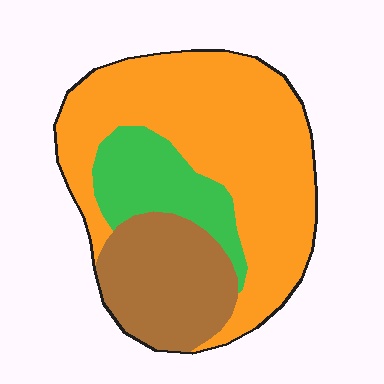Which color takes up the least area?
Green, at roughly 15%.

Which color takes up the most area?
Orange, at roughly 60%.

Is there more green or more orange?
Orange.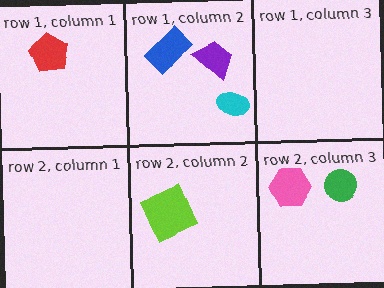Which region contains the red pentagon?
The row 1, column 1 region.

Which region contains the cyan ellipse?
The row 1, column 2 region.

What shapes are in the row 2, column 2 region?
The lime square.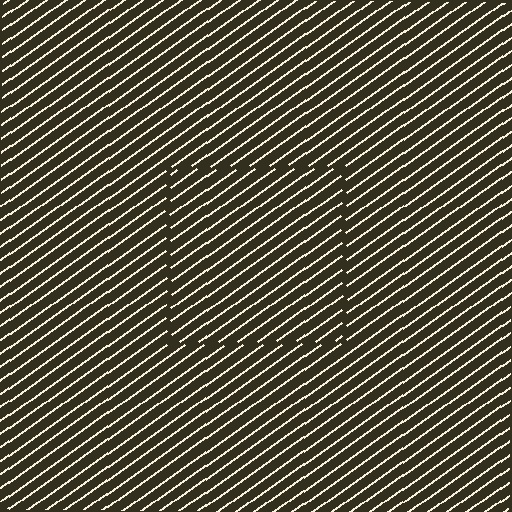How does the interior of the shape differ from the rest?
The interior of the shape contains the same grating, shifted by half a period — the contour is defined by the phase discontinuity where line-ends from the inner and outer gratings abut.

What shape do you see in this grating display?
An illusory square. The interior of the shape contains the same grating, shifted by half a period — the contour is defined by the phase discontinuity where line-ends from the inner and outer gratings abut.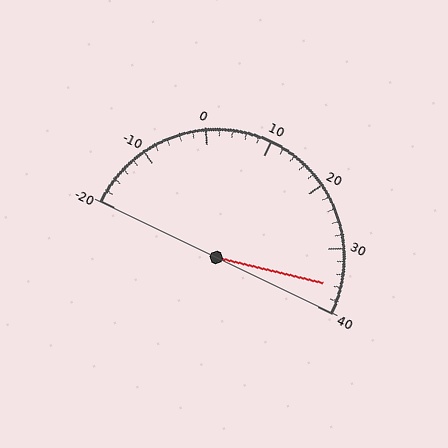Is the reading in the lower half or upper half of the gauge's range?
The reading is in the upper half of the range (-20 to 40).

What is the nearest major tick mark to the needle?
The nearest major tick mark is 40.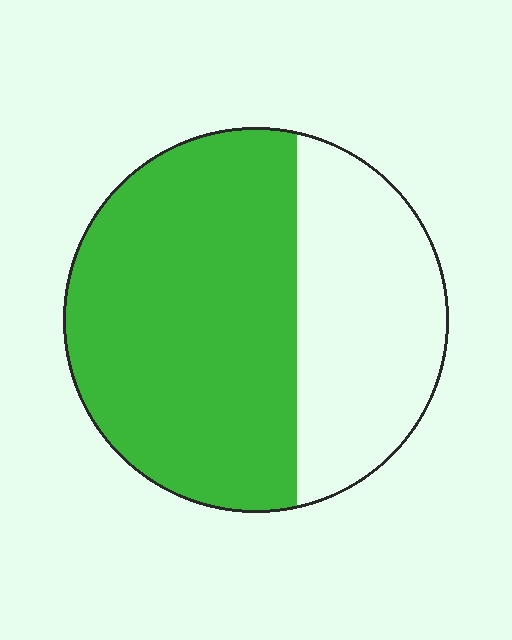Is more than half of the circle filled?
Yes.